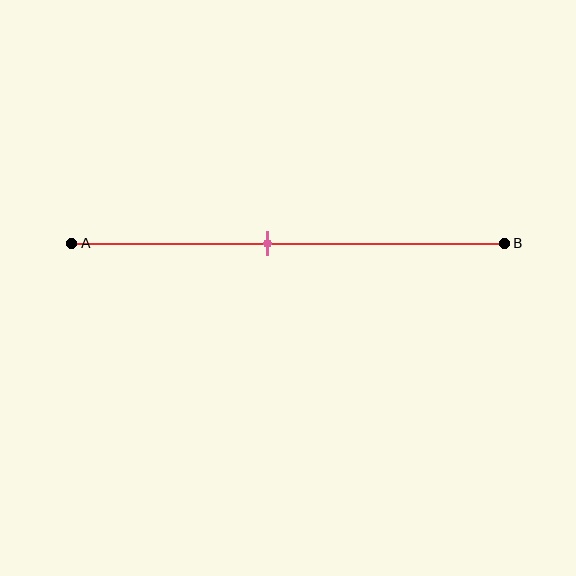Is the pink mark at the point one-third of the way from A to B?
No, the mark is at about 45% from A, not at the 33% one-third point.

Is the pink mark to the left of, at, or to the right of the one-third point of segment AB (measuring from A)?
The pink mark is to the right of the one-third point of segment AB.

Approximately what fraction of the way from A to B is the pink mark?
The pink mark is approximately 45% of the way from A to B.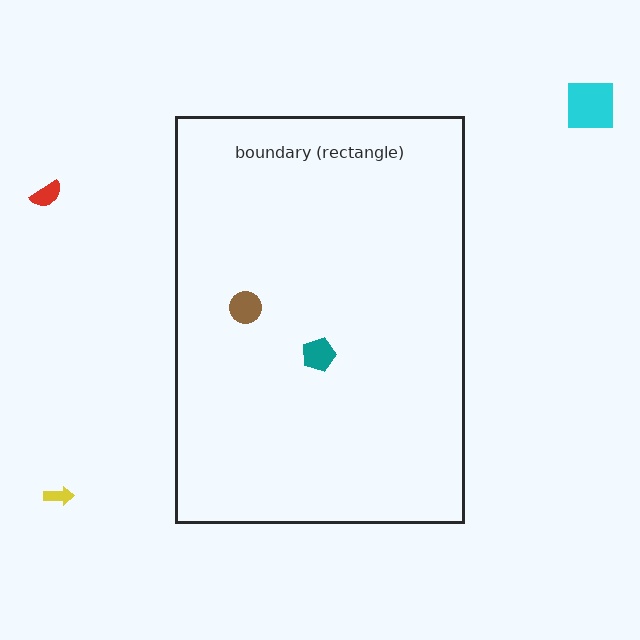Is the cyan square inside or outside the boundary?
Outside.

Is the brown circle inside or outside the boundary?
Inside.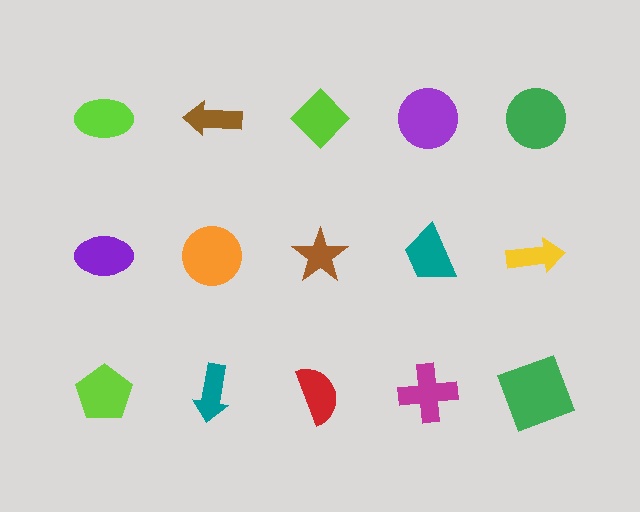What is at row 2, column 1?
A purple ellipse.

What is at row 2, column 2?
An orange circle.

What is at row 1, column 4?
A purple circle.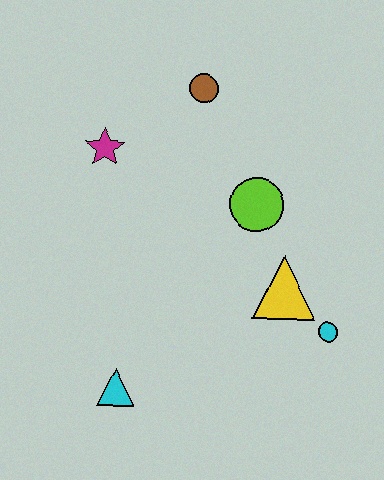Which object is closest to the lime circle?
The yellow triangle is closest to the lime circle.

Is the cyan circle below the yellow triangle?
Yes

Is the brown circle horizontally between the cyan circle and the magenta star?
Yes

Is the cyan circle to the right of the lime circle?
Yes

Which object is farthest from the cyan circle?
The magenta star is farthest from the cyan circle.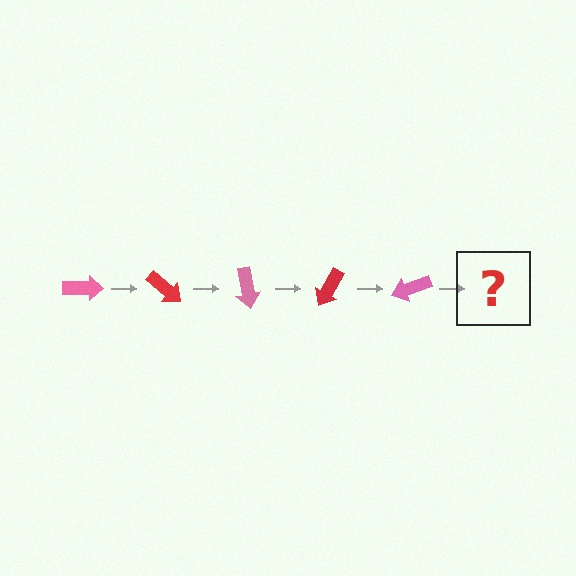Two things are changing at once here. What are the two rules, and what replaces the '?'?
The two rules are that it rotates 40 degrees each step and the color cycles through pink and red. The '?' should be a red arrow, rotated 200 degrees from the start.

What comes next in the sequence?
The next element should be a red arrow, rotated 200 degrees from the start.